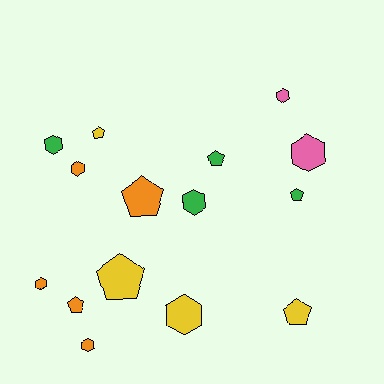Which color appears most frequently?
Orange, with 5 objects.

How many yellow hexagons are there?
There is 1 yellow hexagon.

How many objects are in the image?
There are 15 objects.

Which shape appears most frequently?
Hexagon, with 8 objects.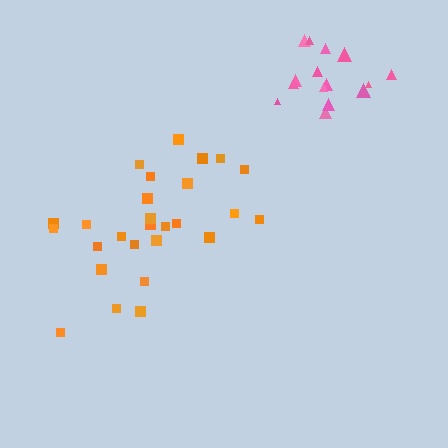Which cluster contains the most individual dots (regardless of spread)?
Orange (27).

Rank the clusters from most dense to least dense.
pink, orange.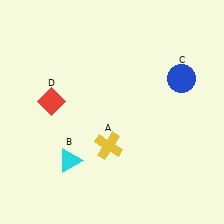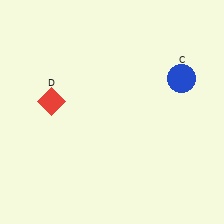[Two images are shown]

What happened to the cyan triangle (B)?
The cyan triangle (B) was removed in Image 2. It was in the bottom-left area of Image 1.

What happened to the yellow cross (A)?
The yellow cross (A) was removed in Image 2. It was in the bottom-left area of Image 1.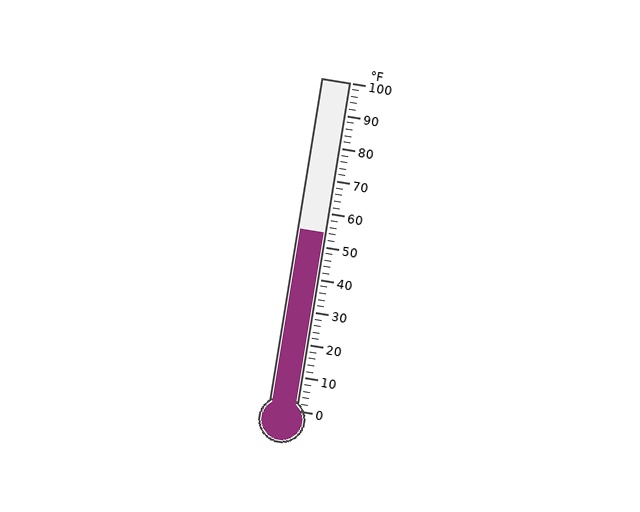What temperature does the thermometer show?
The thermometer shows approximately 54°F.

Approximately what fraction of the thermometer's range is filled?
The thermometer is filled to approximately 55% of its range.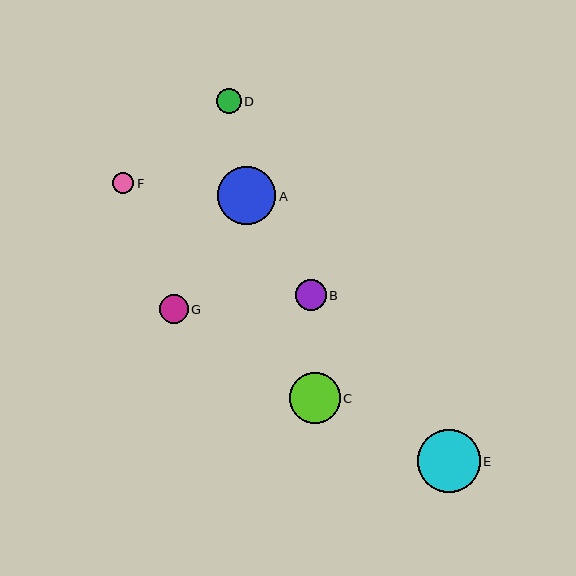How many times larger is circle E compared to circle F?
Circle E is approximately 3.0 times the size of circle F.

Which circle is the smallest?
Circle F is the smallest with a size of approximately 21 pixels.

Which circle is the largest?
Circle E is the largest with a size of approximately 62 pixels.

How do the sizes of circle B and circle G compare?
Circle B and circle G are approximately the same size.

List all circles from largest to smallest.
From largest to smallest: E, A, C, B, G, D, F.